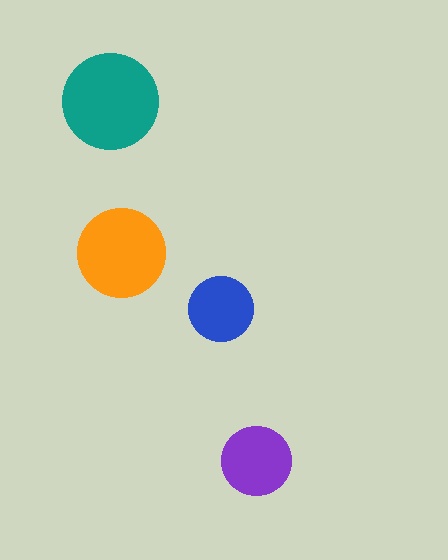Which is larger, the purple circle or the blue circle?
The purple one.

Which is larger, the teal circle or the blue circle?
The teal one.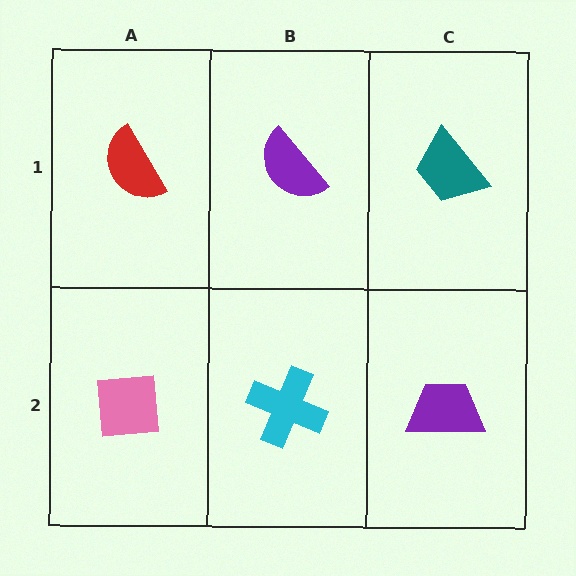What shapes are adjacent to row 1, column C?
A purple trapezoid (row 2, column C), a purple semicircle (row 1, column B).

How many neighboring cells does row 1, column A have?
2.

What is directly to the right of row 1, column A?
A purple semicircle.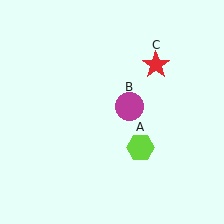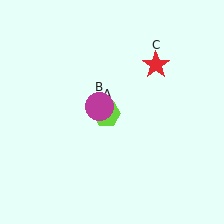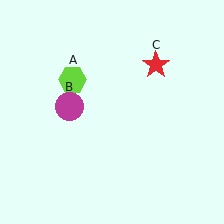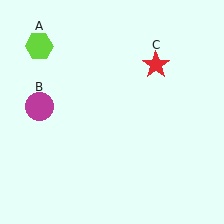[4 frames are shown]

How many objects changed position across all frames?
2 objects changed position: lime hexagon (object A), magenta circle (object B).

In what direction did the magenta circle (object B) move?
The magenta circle (object B) moved left.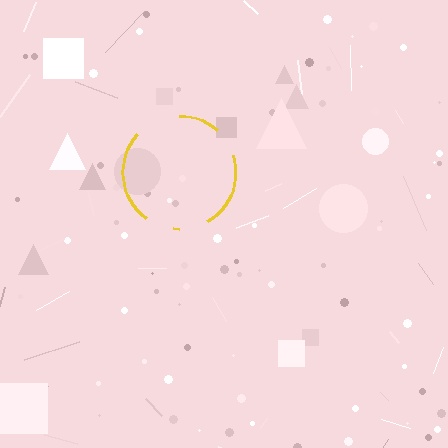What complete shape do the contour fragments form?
The contour fragments form a circle.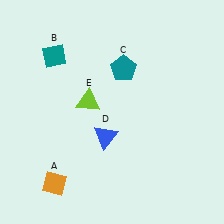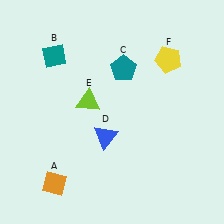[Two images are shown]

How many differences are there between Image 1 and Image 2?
There is 1 difference between the two images.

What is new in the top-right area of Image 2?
A yellow pentagon (F) was added in the top-right area of Image 2.